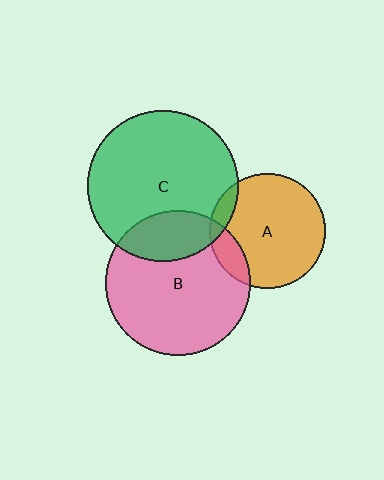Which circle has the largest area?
Circle C (green).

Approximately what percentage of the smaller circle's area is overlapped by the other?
Approximately 10%.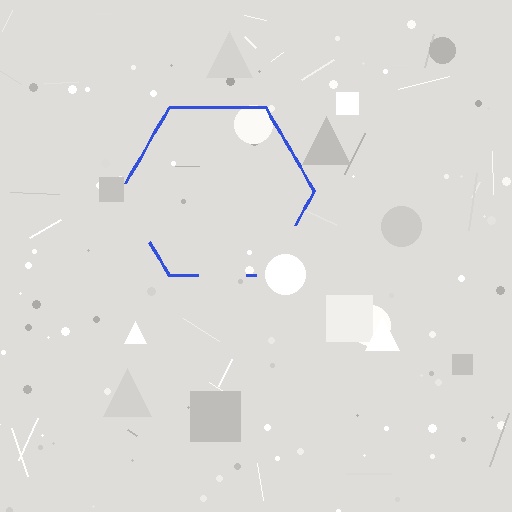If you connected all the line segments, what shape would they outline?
They would outline a hexagon.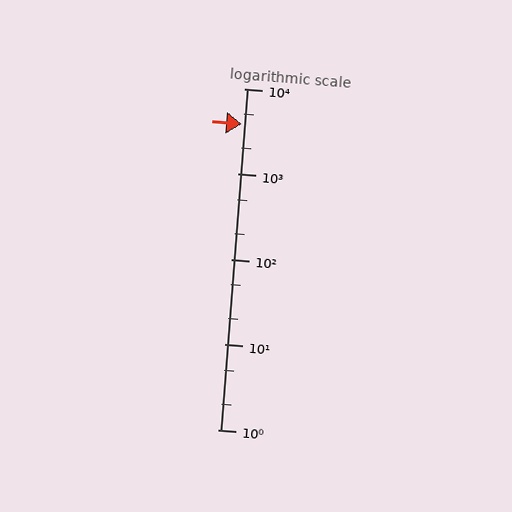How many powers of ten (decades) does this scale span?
The scale spans 4 decades, from 1 to 10000.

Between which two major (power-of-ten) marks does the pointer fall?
The pointer is between 1000 and 10000.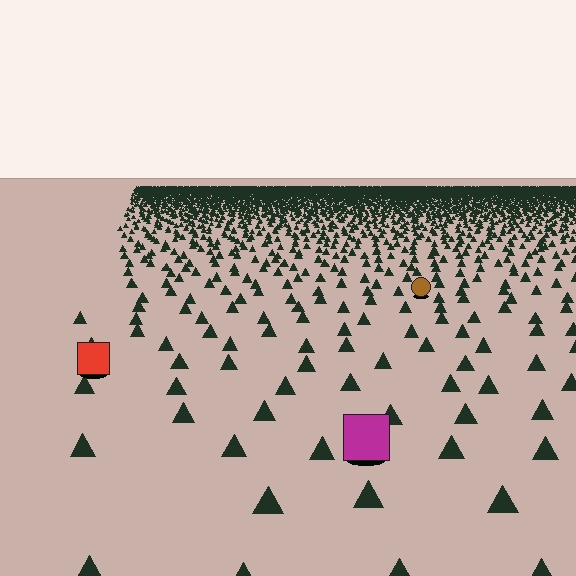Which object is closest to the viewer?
The magenta square is closest. The texture marks near it are larger and more spread out.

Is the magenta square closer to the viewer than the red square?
Yes. The magenta square is closer — you can tell from the texture gradient: the ground texture is coarser near it.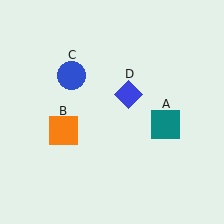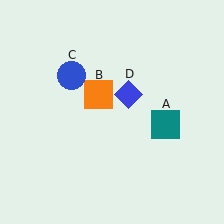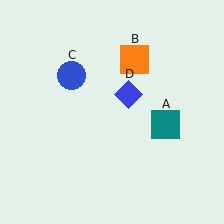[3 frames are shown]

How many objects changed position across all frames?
1 object changed position: orange square (object B).